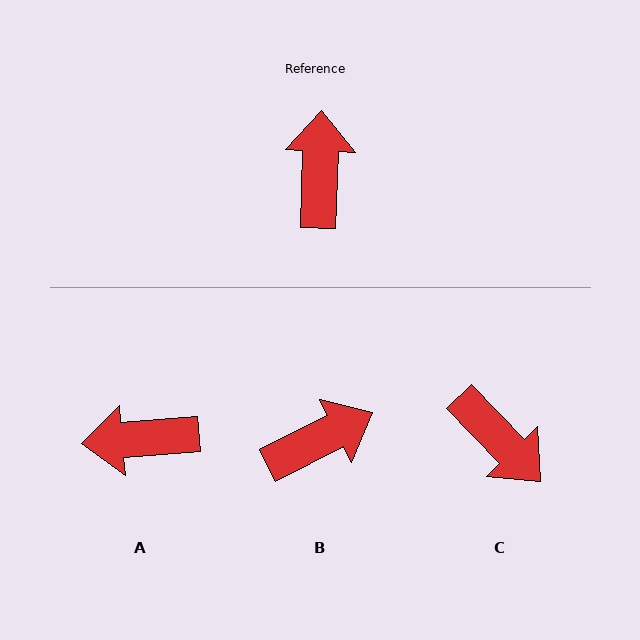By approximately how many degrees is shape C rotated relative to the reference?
Approximately 134 degrees clockwise.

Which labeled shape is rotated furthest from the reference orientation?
C, about 134 degrees away.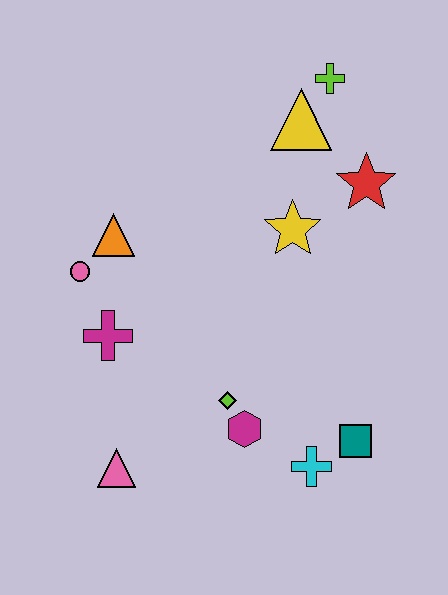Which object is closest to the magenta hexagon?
The lime diamond is closest to the magenta hexagon.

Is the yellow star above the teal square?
Yes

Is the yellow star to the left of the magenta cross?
No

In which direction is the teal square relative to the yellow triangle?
The teal square is below the yellow triangle.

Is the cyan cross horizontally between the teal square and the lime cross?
No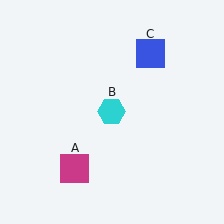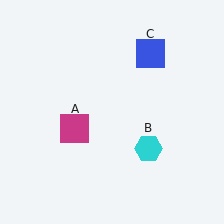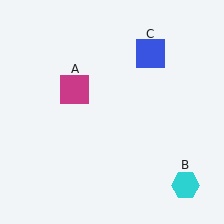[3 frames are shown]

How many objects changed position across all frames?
2 objects changed position: magenta square (object A), cyan hexagon (object B).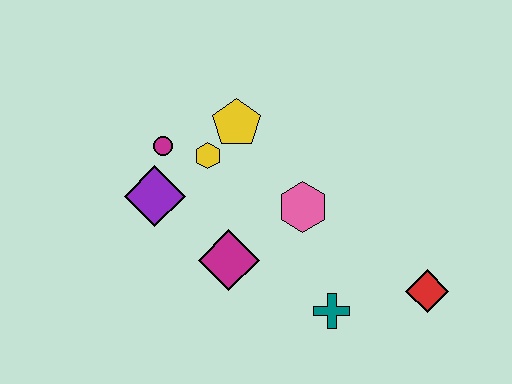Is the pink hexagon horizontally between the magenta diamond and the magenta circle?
No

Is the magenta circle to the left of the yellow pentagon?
Yes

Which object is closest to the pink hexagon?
The magenta diamond is closest to the pink hexagon.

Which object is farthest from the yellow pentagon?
The red diamond is farthest from the yellow pentagon.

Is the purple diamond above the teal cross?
Yes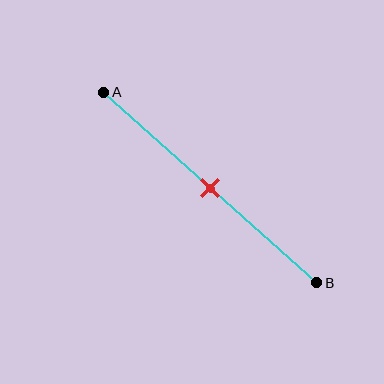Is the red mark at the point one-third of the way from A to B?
No, the mark is at about 50% from A, not at the 33% one-third point.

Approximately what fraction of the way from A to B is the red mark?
The red mark is approximately 50% of the way from A to B.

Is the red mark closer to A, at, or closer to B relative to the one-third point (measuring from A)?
The red mark is closer to point B than the one-third point of segment AB.